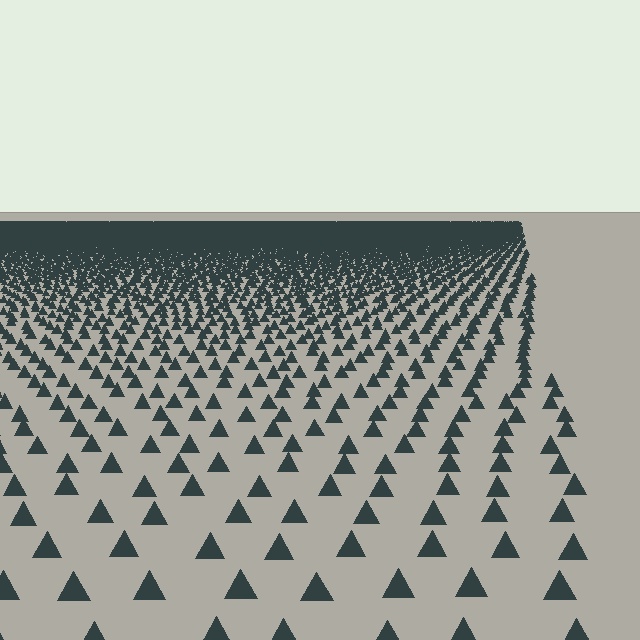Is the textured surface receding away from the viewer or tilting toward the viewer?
The surface is receding away from the viewer. Texture elements get smaller and denser toward the top.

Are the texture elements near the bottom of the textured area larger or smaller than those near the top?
Larger. Near the bottom, elements are closer to the viewer and appear at a bigger on-screen size.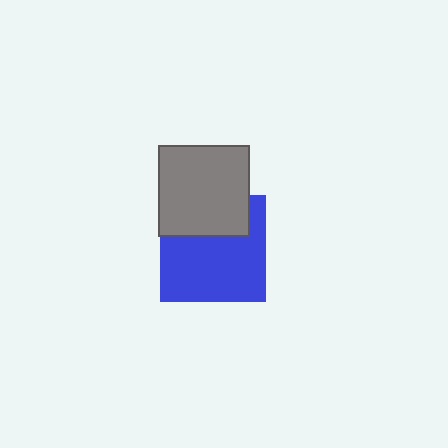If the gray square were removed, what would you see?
You would see the complete blue square.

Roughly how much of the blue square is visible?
Most of it is visible (roughly 66%).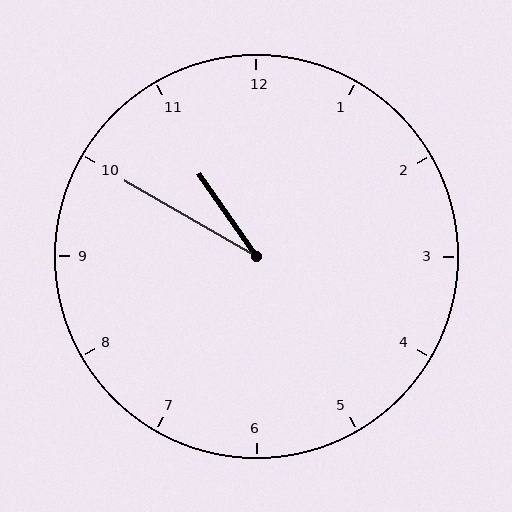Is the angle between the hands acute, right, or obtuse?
It is acute.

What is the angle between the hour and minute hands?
Approximately 25 degrees.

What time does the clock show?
10:50.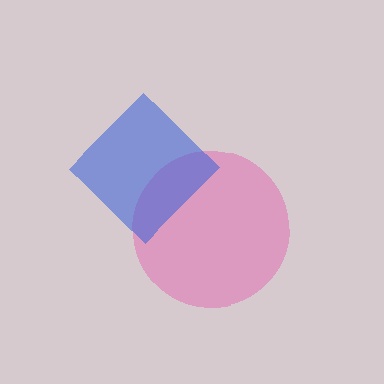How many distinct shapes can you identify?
There are 2 distinct shapes: a pink circle, a blue diamond.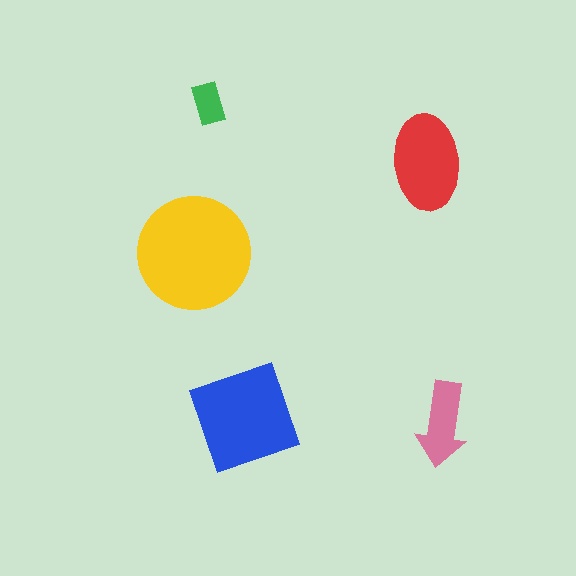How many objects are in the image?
There are 5 objects in the image.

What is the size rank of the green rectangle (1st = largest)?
5th.